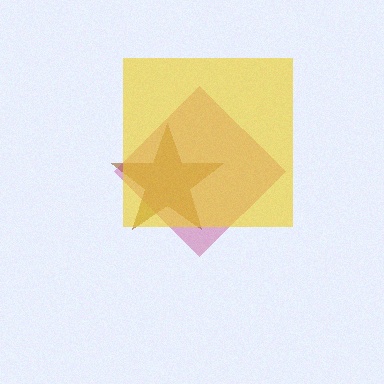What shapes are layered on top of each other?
The layered shapes are: a brown star, a magenta diamond, a yellow square.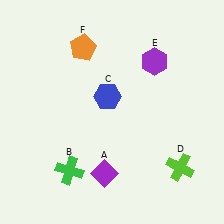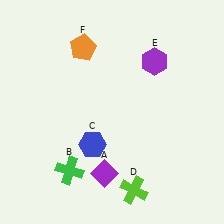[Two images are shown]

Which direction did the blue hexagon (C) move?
The blue hexagon (C) moved down.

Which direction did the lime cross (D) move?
The lime cross (D) moved left.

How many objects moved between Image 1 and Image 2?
2 objects moved between the two images.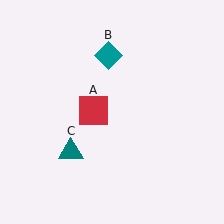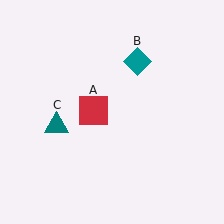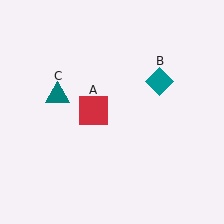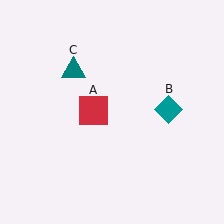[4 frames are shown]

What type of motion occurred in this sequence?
The teal diamond (object B), teal triangle (object C) rotated clockwise around the center of the scene.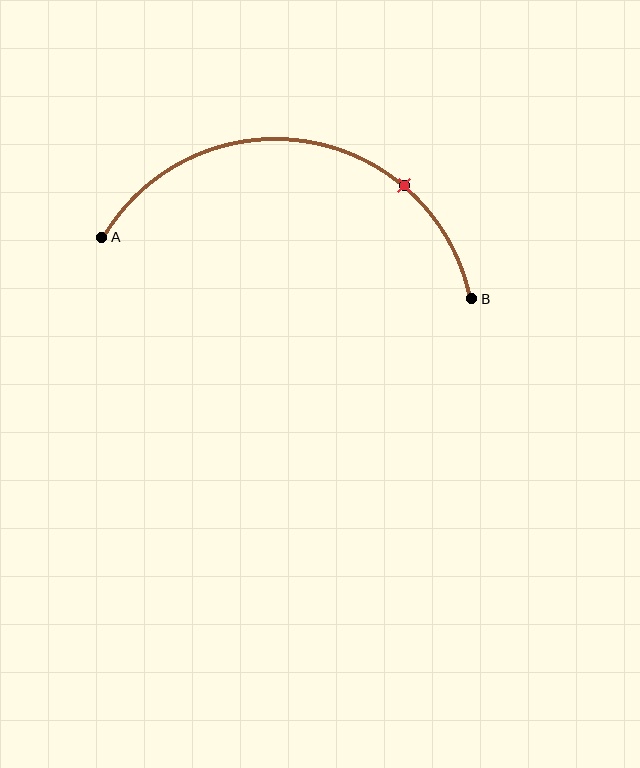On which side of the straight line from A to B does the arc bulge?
The arc bulges above the straight line connecting A and B.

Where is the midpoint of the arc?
The arc midpoint is the point on the curve farthest from the straight line joining A and B. It sits above that line.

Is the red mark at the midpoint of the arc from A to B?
No. The red mark lies on the arc but is closer to endpoint B. The arc midpoint would be at the point on the curve equidistant along the arc from both A and B.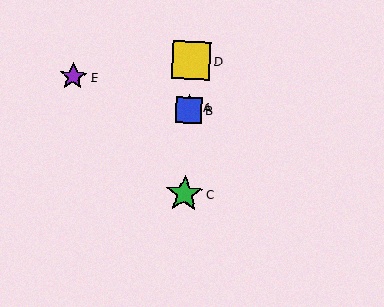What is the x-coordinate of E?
Object E is at x≈73.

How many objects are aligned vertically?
4 objects (A, B, C, D) are aligned vertically.